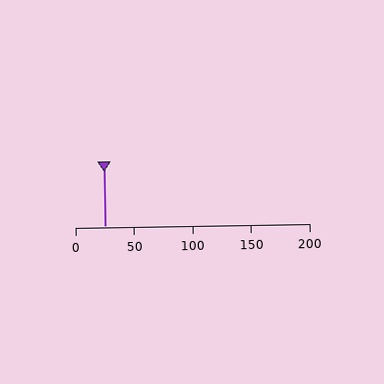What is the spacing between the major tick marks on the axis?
The major ticks are spaced 50 apart.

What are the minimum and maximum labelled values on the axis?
The axis runs from 0 to 200.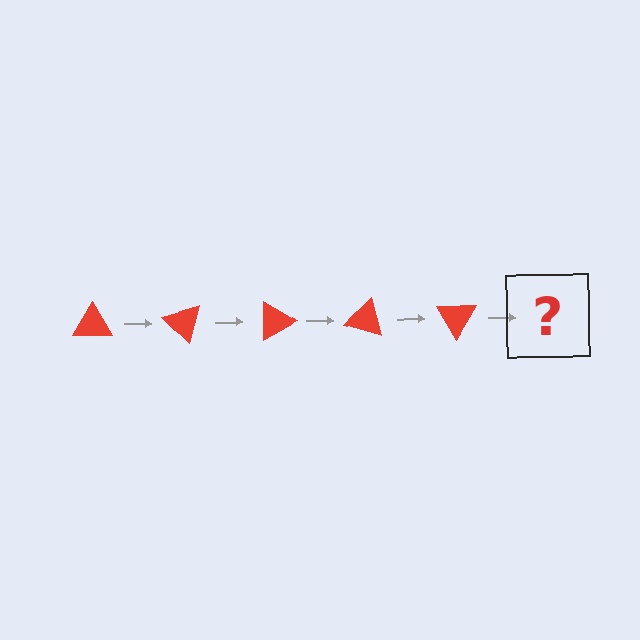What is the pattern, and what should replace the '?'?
The pattern is that the triangle rotates 45 degrees each step. The '?' should be a red triangle rotated 225 degrees.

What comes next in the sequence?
The next element should be a red triangle rotated 225 degrees.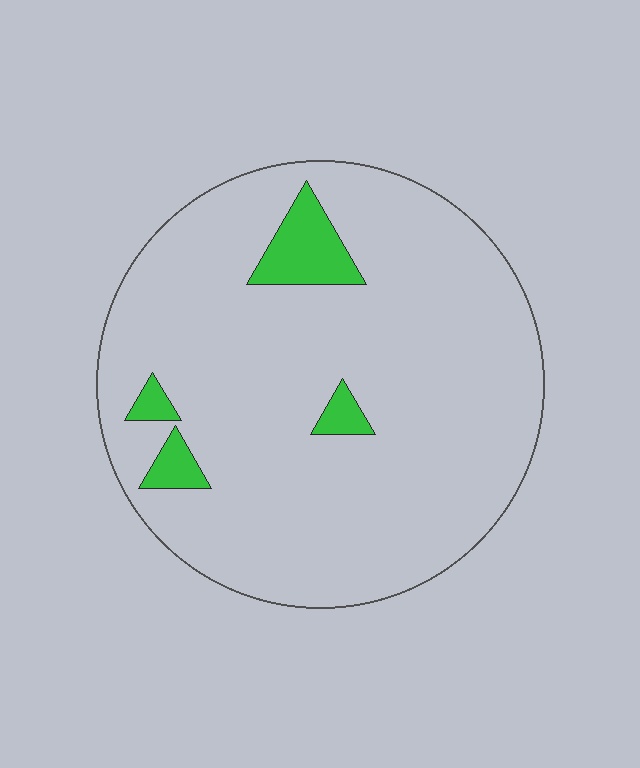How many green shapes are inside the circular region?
4.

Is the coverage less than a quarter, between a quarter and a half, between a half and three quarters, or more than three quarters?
Less than a quarter.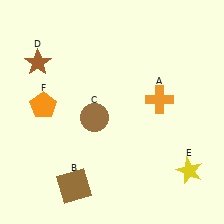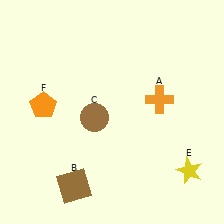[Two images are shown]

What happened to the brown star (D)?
The brown star (D) was removed in Image 2. It was in the top-left area of Image 1.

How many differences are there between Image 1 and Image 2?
There is 1 difference between the two images.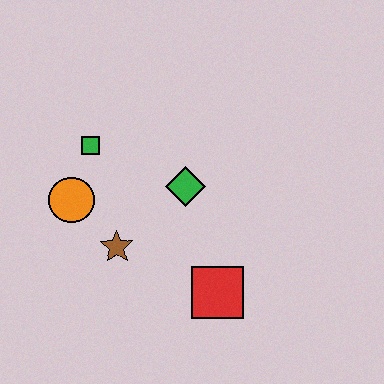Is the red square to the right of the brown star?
Yes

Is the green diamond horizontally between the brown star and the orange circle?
No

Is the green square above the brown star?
Yes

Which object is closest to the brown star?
The orange circle is closest to the brown star.